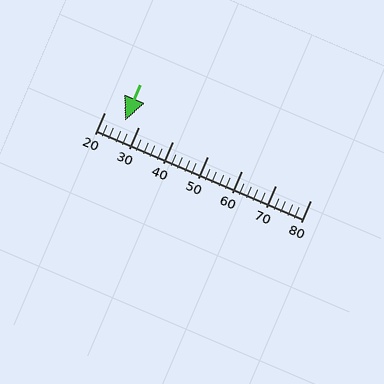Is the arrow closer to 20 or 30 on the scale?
The arrow is closer to 30.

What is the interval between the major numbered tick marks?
The major tick marks are spaced 10 units apart.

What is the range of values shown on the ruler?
The ruler shows values from 20 to 80.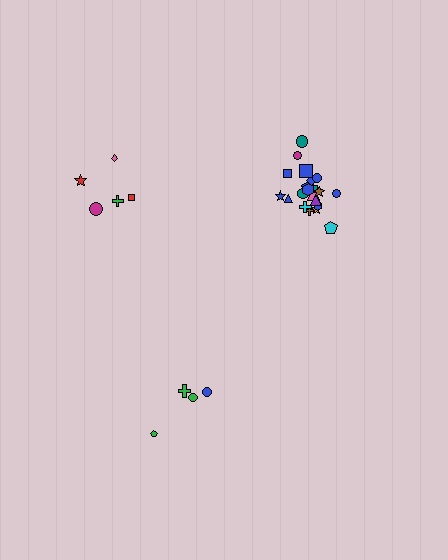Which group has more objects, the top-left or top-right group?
The top-right group.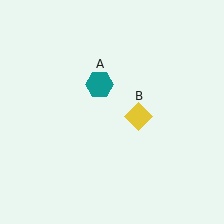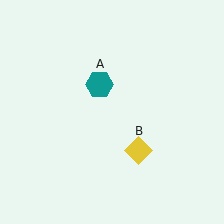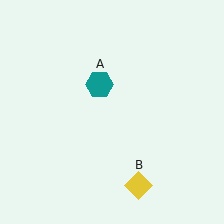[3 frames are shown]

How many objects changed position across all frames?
1 object changed position: yellow diamond (object B).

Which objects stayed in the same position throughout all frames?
Teal hexagon (object A) remained stationary.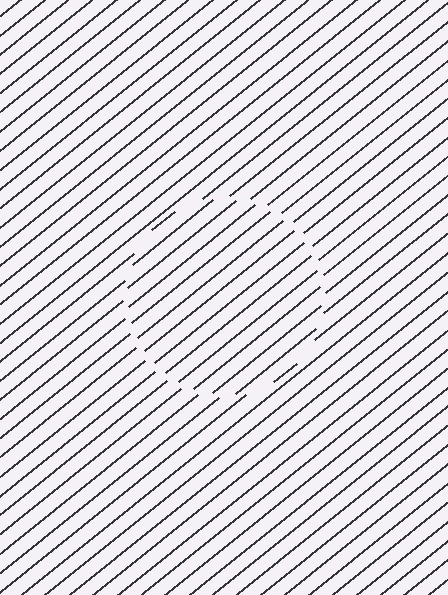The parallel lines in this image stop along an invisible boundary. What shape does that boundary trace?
An illusory circle. The interior of the shape contains the same grating, shifted by half a period — the contour is defined by the phase discontinuity where line-ends from the inner and outer gratings abut.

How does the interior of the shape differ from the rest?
The interior of the shape contains the same grating, shifted by half a period — the contour is defined by the phase discontinuity where line-ends from the inner and outer gratings abut.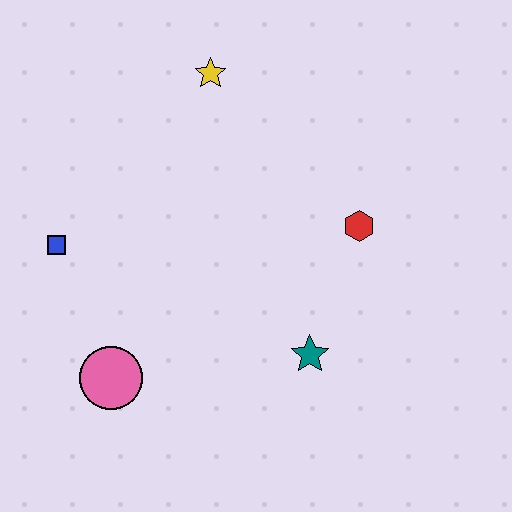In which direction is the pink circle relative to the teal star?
The pink circle is to the left of the teal star.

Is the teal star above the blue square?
No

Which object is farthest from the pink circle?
The yellow star is farthest from the pink circle.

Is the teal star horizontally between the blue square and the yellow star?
No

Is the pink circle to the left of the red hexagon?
Yes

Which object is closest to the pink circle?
The blue square is closest to the pink circle.